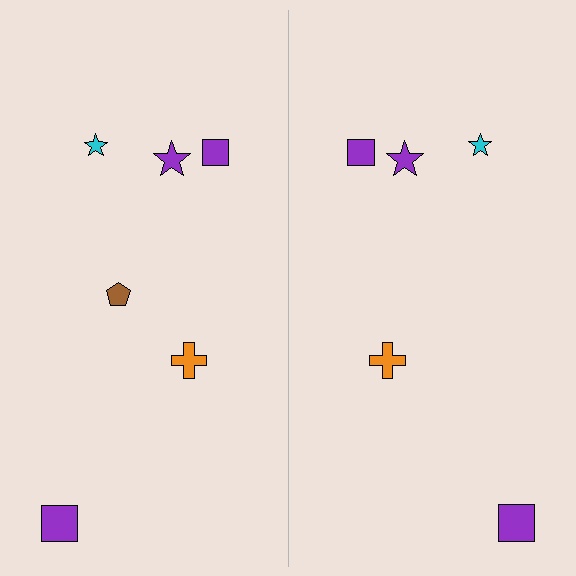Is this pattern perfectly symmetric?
No, the pattern is not perfectly symmetric. A brown pentagon is missing from the right side.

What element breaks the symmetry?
A brown pentagon is missing from the right side.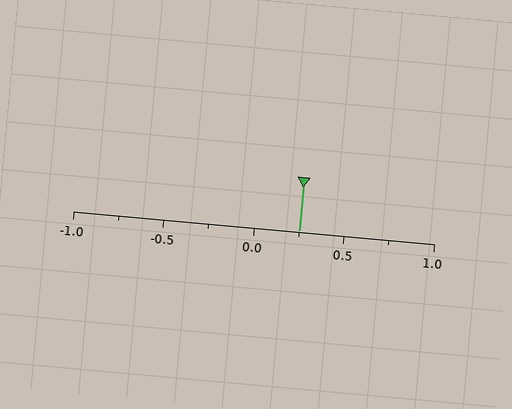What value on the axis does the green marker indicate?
The marker indicates approximately 0.25.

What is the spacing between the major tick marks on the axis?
The major ticks are spaced 0.5 apart.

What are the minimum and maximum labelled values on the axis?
The axis runs from -1.0 to 1.0.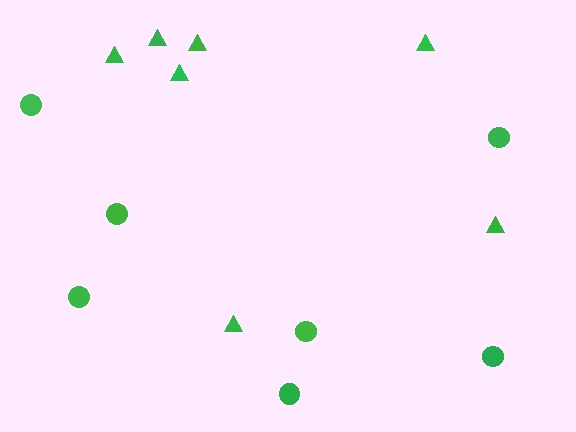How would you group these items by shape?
There are 2 groups: one group of triangles (7) and one group of circles (7).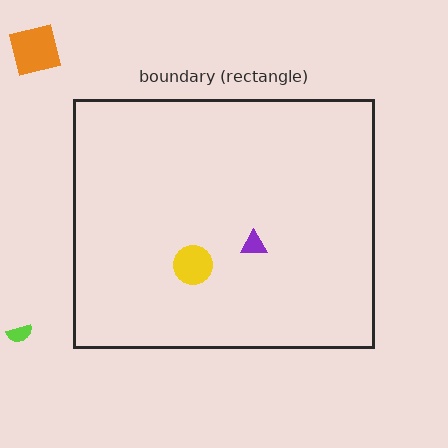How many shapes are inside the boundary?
2 inside, 2 outside.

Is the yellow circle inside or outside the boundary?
Inside.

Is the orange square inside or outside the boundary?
Outside.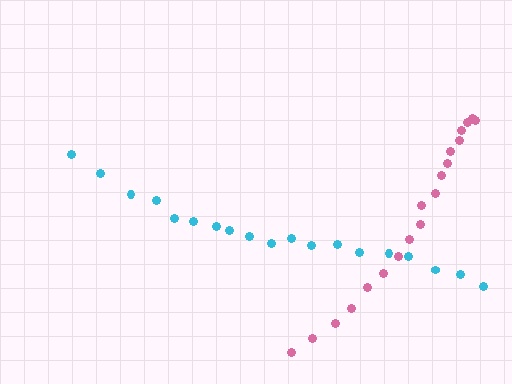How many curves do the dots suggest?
There are 2 distinct paths.